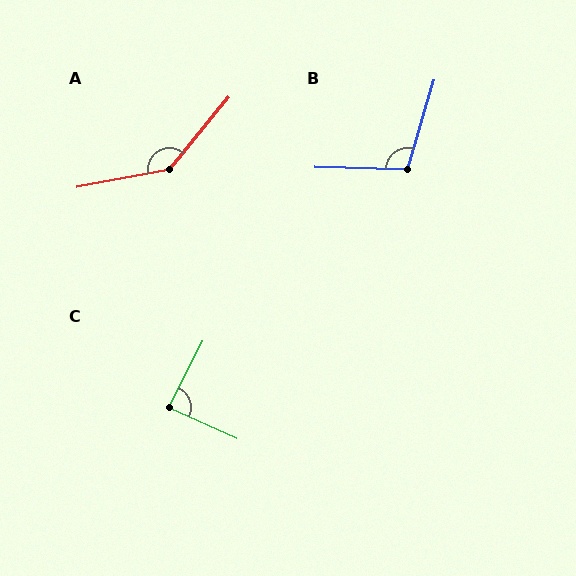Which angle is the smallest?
C, at approximately 87 degrees.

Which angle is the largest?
A, at approximately 140 degrees.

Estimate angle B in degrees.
Approximately 105 degrees.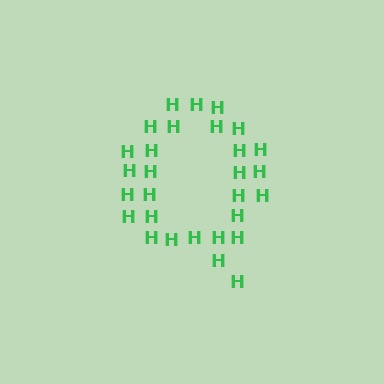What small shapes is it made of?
It is made of small letter H's.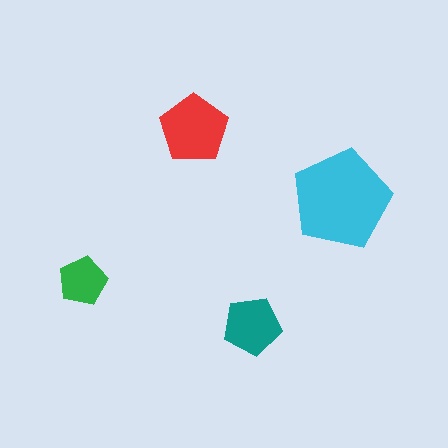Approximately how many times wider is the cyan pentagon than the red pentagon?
About 1.5 times wider.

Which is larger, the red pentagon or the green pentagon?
The red one.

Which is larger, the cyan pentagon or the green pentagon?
The cyan one.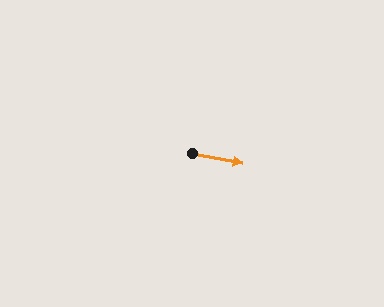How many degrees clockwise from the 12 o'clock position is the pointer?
Approximately 100 degrees.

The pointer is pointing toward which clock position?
Roughly 3 o'clock.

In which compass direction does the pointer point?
East.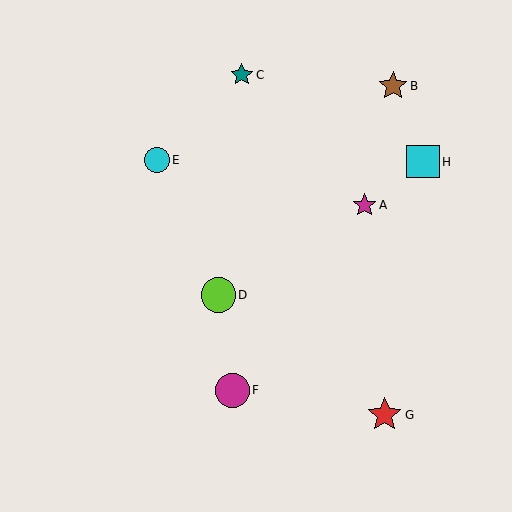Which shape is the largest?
The lime circle (labeled D) is the largest.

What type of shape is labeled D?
Shape D is a lime circle.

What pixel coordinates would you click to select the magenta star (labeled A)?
Click at (364, 205) to select the magenta star A.